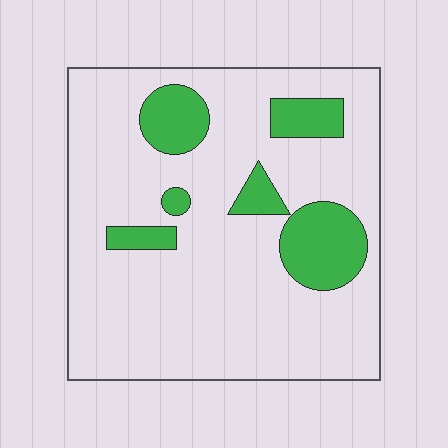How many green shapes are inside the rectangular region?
6.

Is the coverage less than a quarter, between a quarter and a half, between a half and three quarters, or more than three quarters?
Less than a quarter.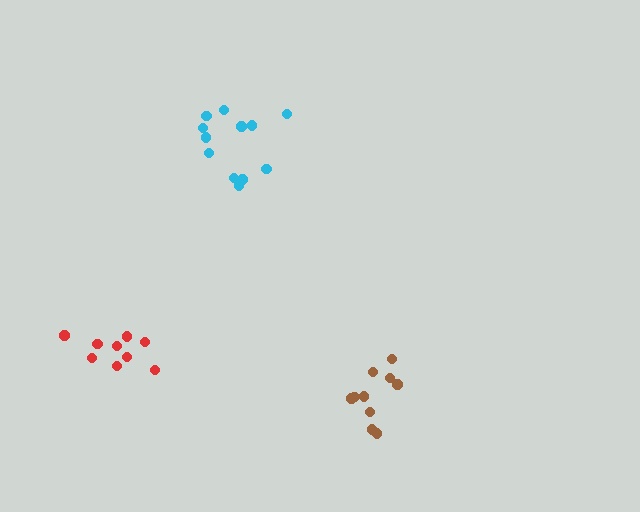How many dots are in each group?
Group 1: 10 dots, Group 2: 9 dots, Group 3: 12 dots (31 total).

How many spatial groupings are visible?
There are 3 spatial groupings.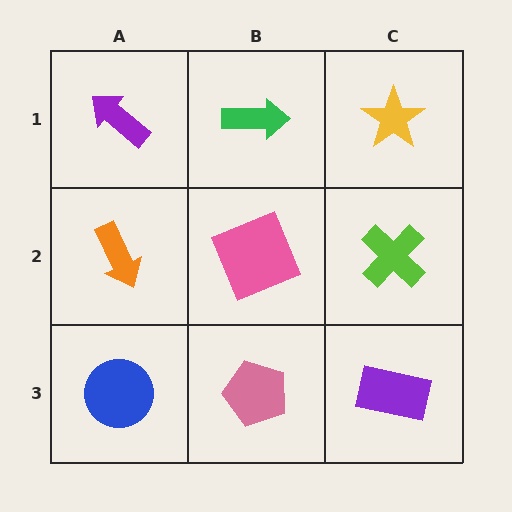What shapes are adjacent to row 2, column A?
A purple arrow (row 1, column A), a blue circle (row 3, column A), a pink square (row 2, column B).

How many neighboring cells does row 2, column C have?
3.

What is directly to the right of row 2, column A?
A pink square.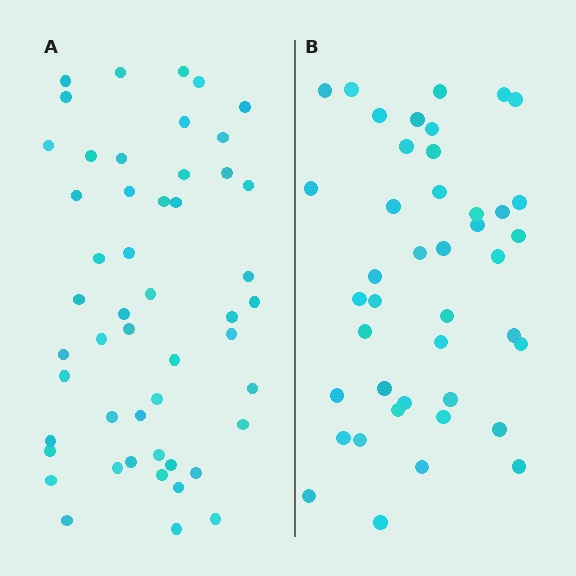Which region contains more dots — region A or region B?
Region A (the left region) has more dots.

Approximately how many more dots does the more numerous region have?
Region A has roughly 8 or so more dots than region B.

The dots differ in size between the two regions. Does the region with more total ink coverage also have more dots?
No. Region B has more total ink coverage because its dots are larger, but region A actually contains more individual dots. Total area can be misleading — the number of items is what matters here.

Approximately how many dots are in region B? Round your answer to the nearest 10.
About 40 dots. (The exact count is 42, which rounds to 40.)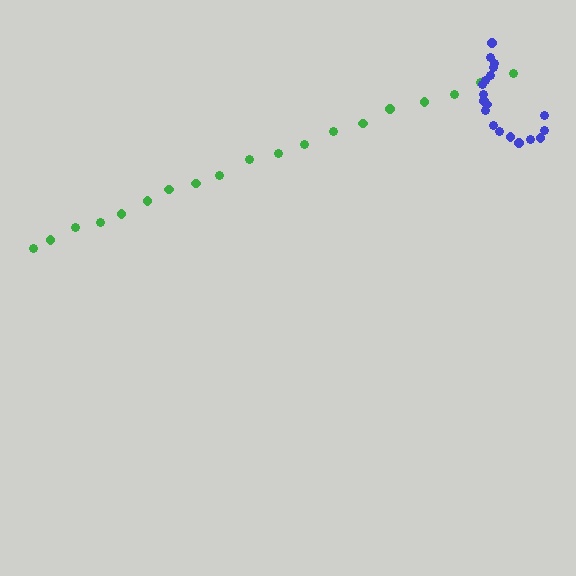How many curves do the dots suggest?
There are 2 distinct paths.